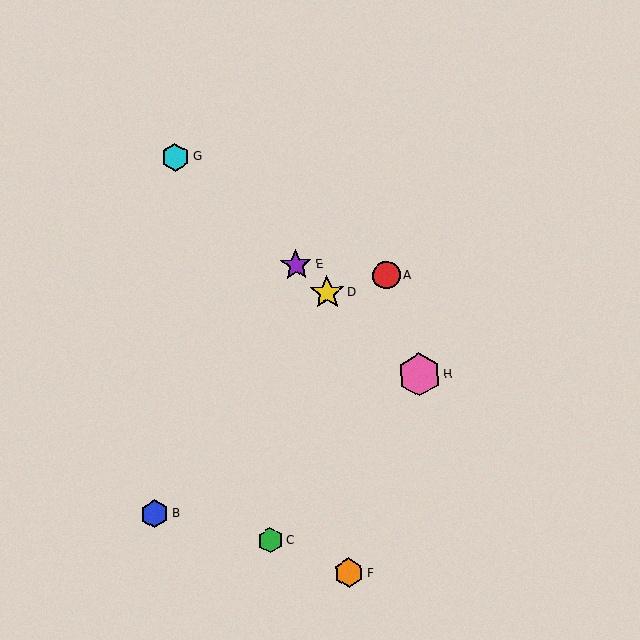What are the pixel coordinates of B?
Object B is at (155, 514).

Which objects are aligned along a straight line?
Objects D, E, G, H are aligned along a straight line.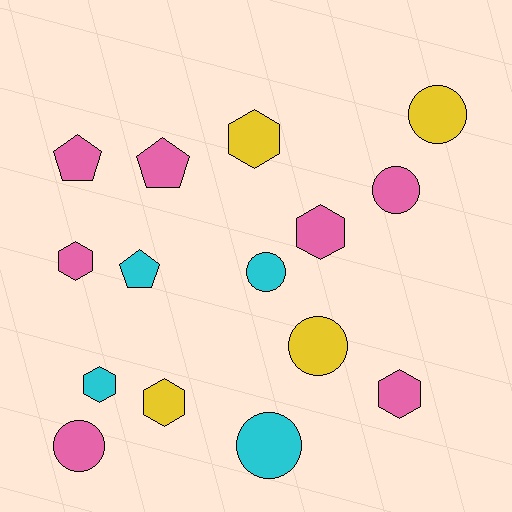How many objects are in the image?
There are 15 objects.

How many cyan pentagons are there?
There is 1 cyan pentagon.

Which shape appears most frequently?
Hexagon, with 6 objects.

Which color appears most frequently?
Pink, with 7 objects.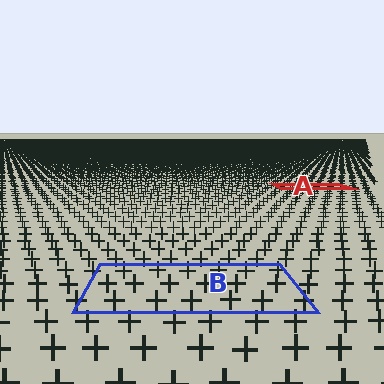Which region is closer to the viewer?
Region B is closer. The texture elements there are larger and more spread out.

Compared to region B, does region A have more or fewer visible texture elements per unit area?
Region A has more texture elements per unit area — they are packed more densely because it is farther away.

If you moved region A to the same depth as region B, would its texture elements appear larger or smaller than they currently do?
They would appear larger. At a closer depth, the same texture elements are projected at a bigger on-screen size.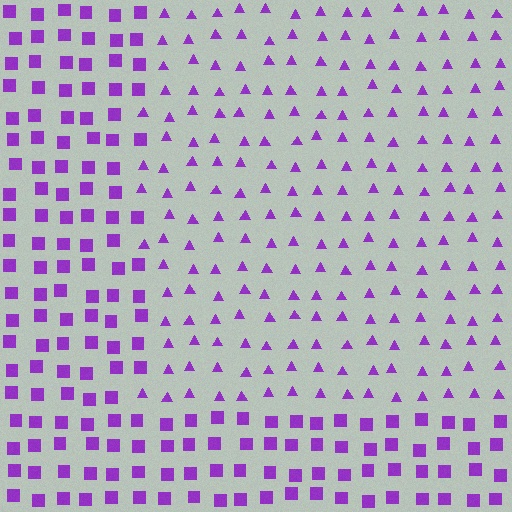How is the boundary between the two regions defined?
The boundary is defined by a change in element shape: triangles inside vs. squares outside. All elements share the same color and spacing.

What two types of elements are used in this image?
The image uses triangles inside the rectangle region and squares outside it.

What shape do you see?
I see a rectangle.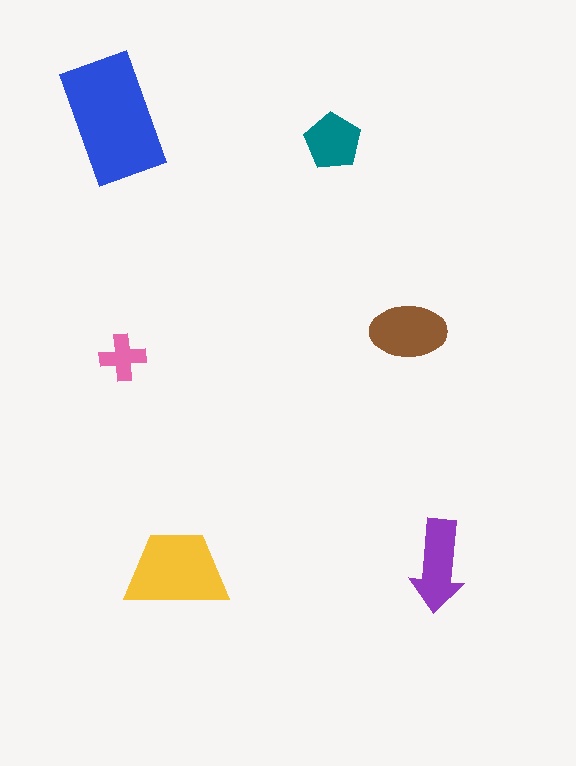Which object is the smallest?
The pink cross.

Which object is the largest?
The blue rectangle.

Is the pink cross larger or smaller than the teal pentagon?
Smaller.